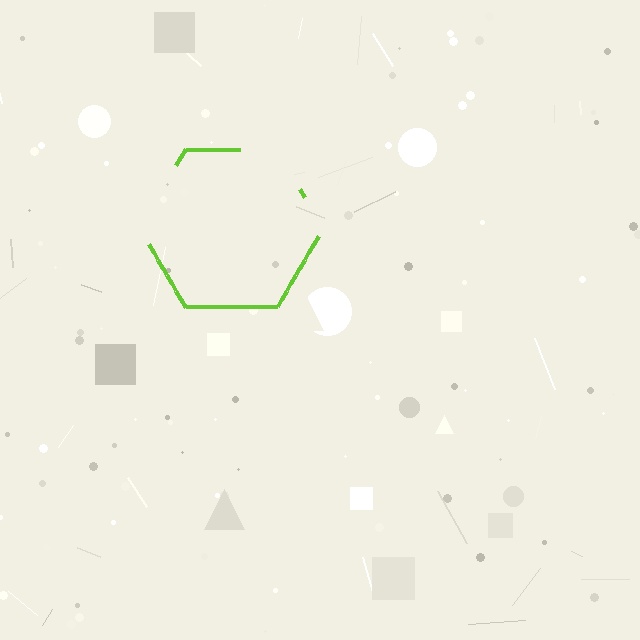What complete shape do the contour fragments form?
The contour fragments form a hexagon.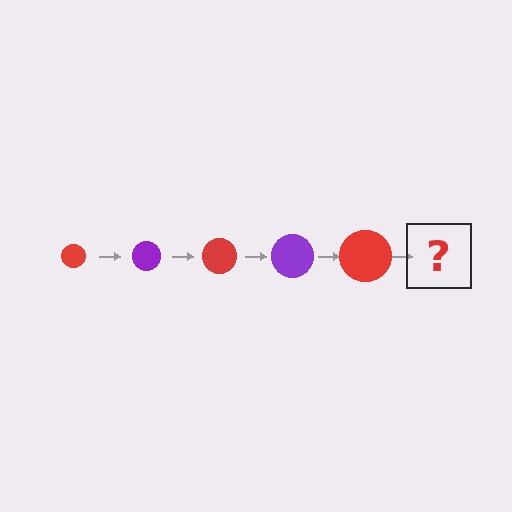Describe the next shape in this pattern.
It should be a purple circle, larger than the previous one.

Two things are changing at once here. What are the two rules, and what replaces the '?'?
The two rules are that the circle grows larger each step and the color cycles through red and purple. The '?' should be a purple circle, larger than the previous one.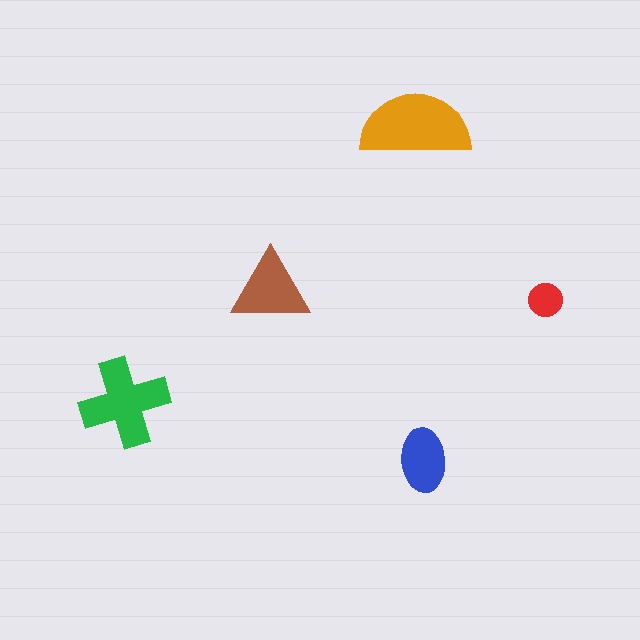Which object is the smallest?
The red circle.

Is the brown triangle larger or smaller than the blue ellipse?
Larger.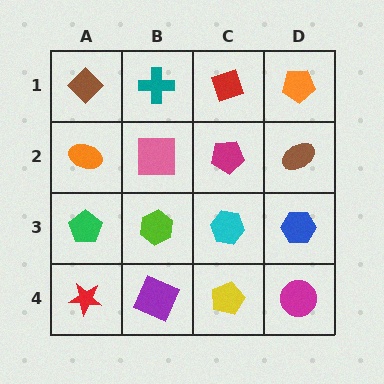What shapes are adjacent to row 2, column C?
A red diamond (row 1, column C), a cyan hexagon (row 3, column C), a pink square (row 2, column B), a brown ellipse (row 2, column D).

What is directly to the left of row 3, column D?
A cyan hexagon.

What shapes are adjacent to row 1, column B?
A pink square (row 2, column B), a brown diamond (row 1, column A), a red diamond (row 1, column C).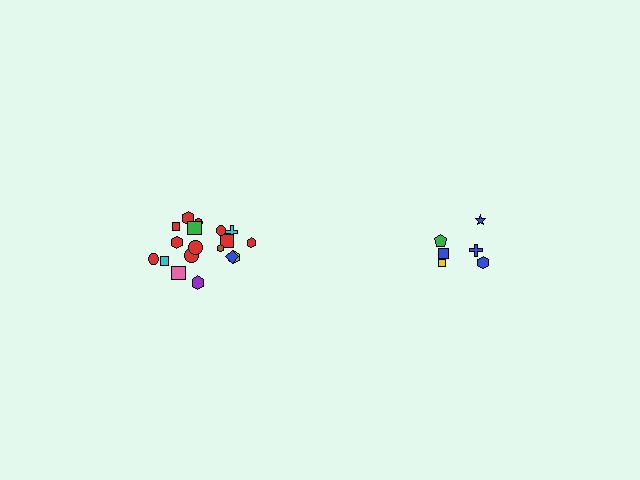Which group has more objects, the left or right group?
The left group.